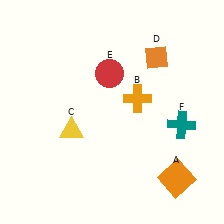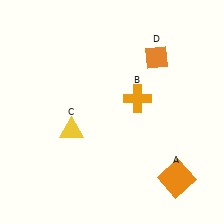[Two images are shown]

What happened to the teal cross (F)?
The teal cross (F) was removed in Image 2. It was in the bottom-right area of Image 1.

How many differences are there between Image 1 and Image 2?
There are 2 differences between the two images.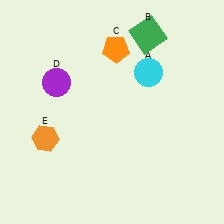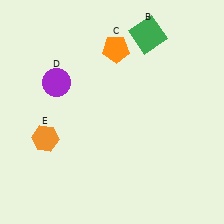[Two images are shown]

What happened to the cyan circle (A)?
The cyan circle (A) was removed in Image 2. It was in the top-right area of Image 1.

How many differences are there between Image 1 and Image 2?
There is 1 difference between the two images.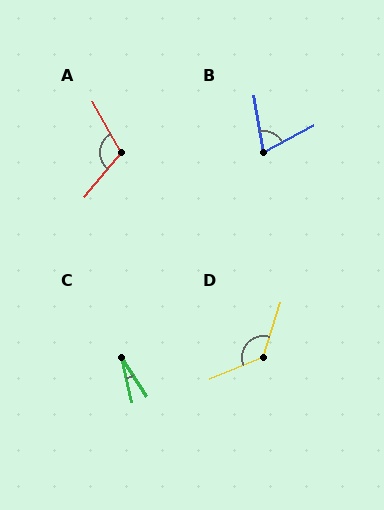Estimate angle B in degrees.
Approximately 71 degrees.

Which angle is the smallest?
C, at approximately 20 degrees.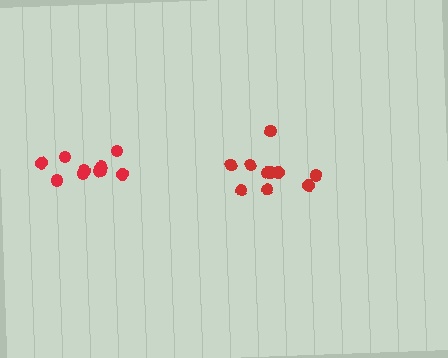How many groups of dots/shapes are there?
There are 2 groups.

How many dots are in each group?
Group 1: 11 dots, Group 2: 10 dots (21 total).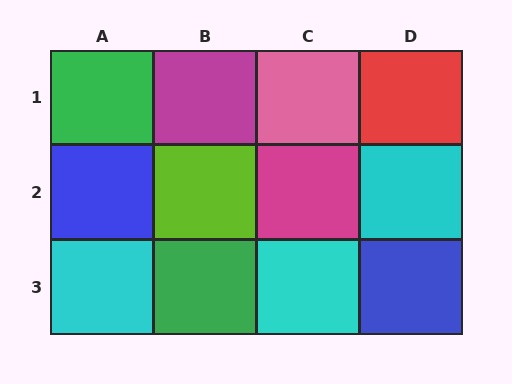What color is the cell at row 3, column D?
Blue.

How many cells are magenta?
2 cells are magenta.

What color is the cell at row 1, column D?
Red.